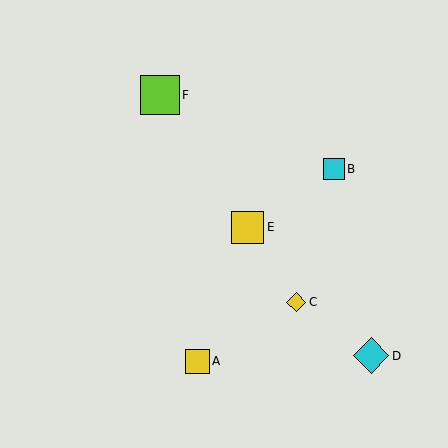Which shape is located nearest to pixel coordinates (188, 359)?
The yellow square (labeled A) at (197, 362) is nearest to that location.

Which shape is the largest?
The lime square (labeled F) is the largest.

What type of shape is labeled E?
Shape E is a yellow square.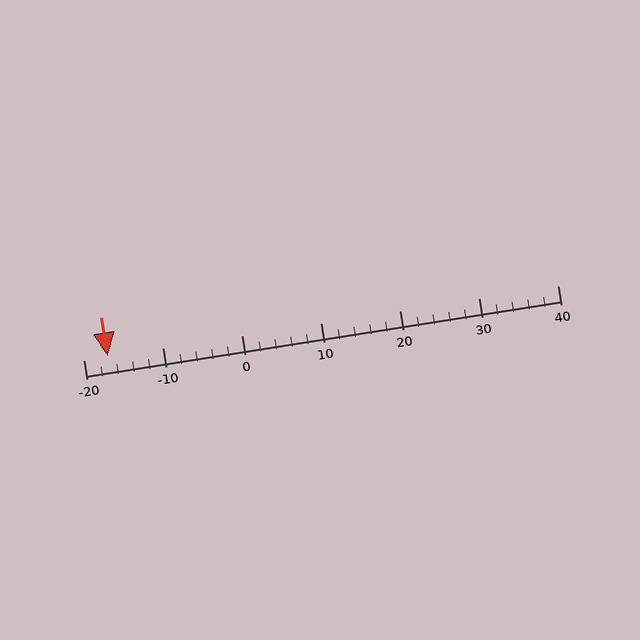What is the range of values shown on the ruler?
The ruler shows values from -20 to 40.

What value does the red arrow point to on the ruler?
The red arrow points to approximately -17.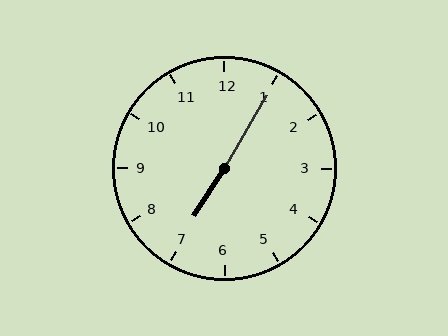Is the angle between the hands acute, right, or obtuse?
It is obtuse.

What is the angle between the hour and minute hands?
Approximately 178 degrees.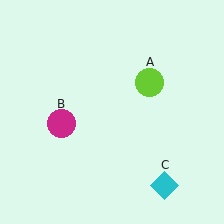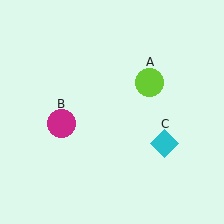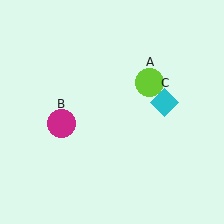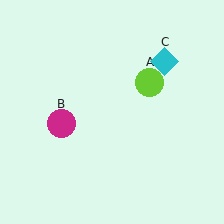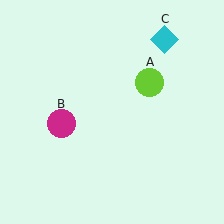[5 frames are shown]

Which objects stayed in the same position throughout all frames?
Lime circle (object A) and magenta circle (object B) remained stationary.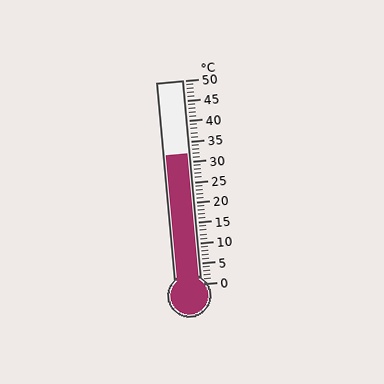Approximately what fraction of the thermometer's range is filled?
The thermometer is filled to approximately 65% of its range.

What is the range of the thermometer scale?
The thermometer scale ranges from 0°C to 50°C.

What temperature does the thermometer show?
The thermometer shows approximately 32°C.